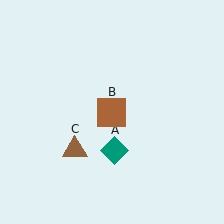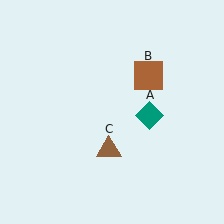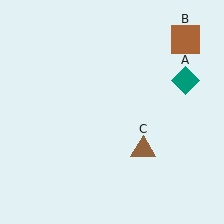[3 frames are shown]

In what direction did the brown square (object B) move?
The brown square (object B) moved up and to the right.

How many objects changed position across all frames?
3 objects changed position: teal diamond (object A), brown square (object B), brown triangle (object C).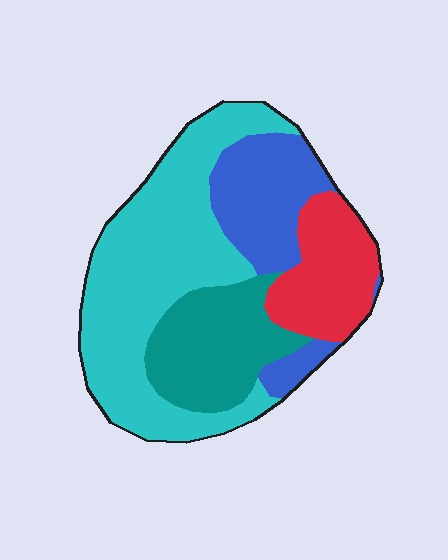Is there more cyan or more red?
Cyan.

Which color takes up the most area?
Cyan, at roughly 45%.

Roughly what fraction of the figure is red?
Red takes up about one sixth (1/6) of the figure.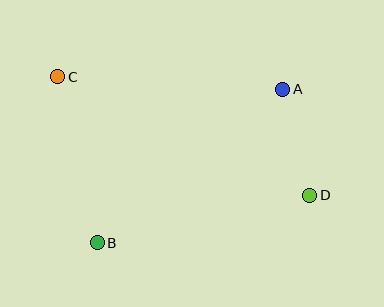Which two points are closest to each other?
Points A and D are closest to each other.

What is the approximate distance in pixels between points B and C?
The distance between B and C is approximately 171 pixels.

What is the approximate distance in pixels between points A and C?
The distance between A and C is approximately 225 pixels.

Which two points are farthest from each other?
Points C and D are farthest from each other.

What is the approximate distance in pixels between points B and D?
The distance between B and D is approximately 217 pixels.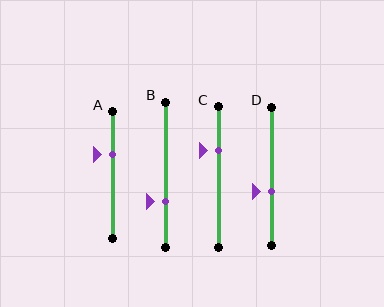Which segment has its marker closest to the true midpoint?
Segment D has its marker closest to the true midpoint.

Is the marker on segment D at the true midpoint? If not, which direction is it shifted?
No, the marker on segment D is shifted downward by about 11% of the segment length.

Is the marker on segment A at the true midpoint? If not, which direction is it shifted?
No, the marker on segment A is shifted upward by about 16% of the segment length.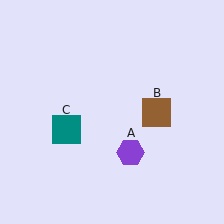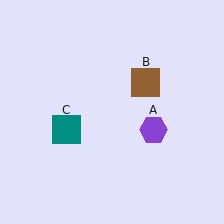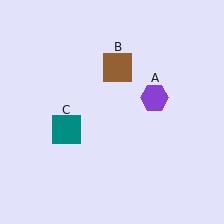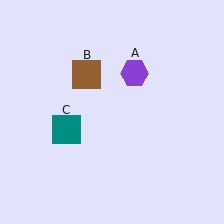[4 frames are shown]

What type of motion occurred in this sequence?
The purple hexagon (object A), brown square (object B) rotated counterclockwise around the center of the scene.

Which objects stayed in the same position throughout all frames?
Teal square (object C) remained stationary.